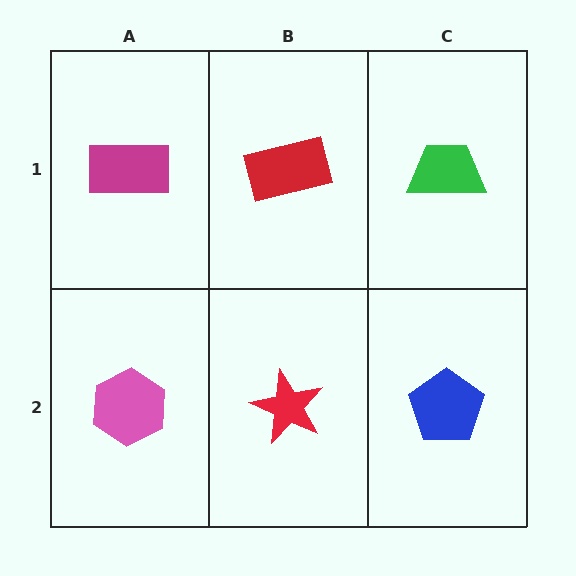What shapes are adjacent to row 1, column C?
A blue pentagon (row 2, column C), a red rectangle (row 1, column B).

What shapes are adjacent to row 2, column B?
A red rectangle (row 1, column B), a pink hexagon (row 2, column A), a blue pentagon (row 2, column C).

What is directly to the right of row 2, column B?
A blue pentagon.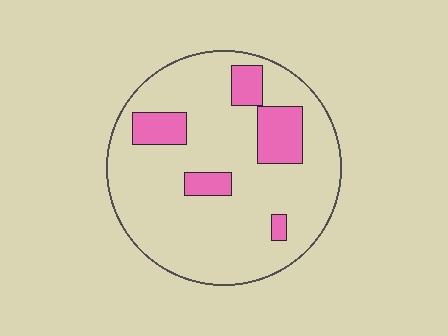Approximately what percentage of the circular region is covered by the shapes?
Approximately 15%.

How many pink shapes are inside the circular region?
5.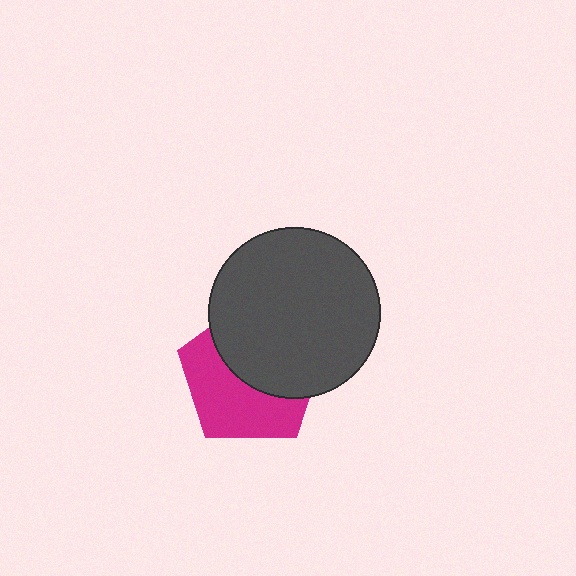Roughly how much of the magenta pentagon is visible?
About half of it is visible (roughly 49%).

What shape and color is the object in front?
The object in front is a dark gray circle.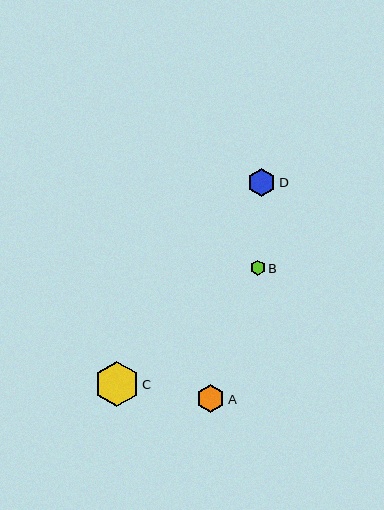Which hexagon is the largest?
Hexagon C is the largest with a size of approximately 45 pixels.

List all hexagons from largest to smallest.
From largest to smallest: C, A, D, B.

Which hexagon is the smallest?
Hexagon B is the smallest with a size of approximately 15 pixels.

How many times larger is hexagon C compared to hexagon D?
Hexagon C is approximately 1.6 times the size of hexagon D.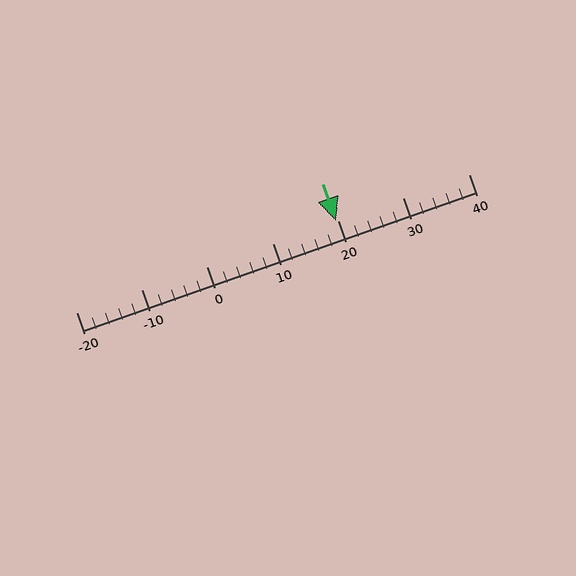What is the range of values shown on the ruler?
The ruler shows values from -20 to 40.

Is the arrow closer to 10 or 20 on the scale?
The arrow is closer to 20.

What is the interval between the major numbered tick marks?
The major tick marks are spaced 10 units apart.